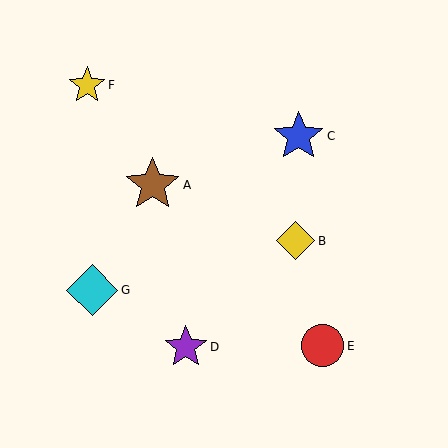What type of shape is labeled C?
Shape C is a blue star.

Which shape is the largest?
The brown star (labeled A) is the largest.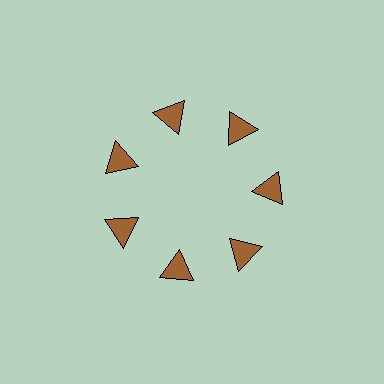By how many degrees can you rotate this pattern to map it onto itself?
The pattern maps onto itself every 51 degrees of rotation.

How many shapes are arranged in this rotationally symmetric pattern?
There are 7 shapes, arranged in 7 groups of 1.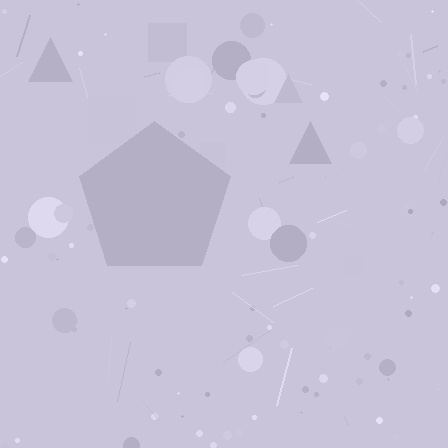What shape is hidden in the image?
A pentagon is hidden in the image.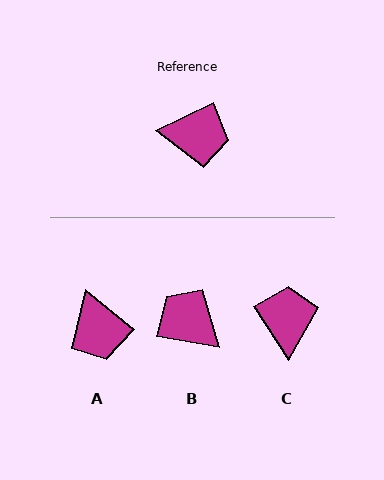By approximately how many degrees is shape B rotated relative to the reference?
Approximately 144 degrees counter-clockwise.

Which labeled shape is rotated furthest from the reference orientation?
B, about 144 degrees away.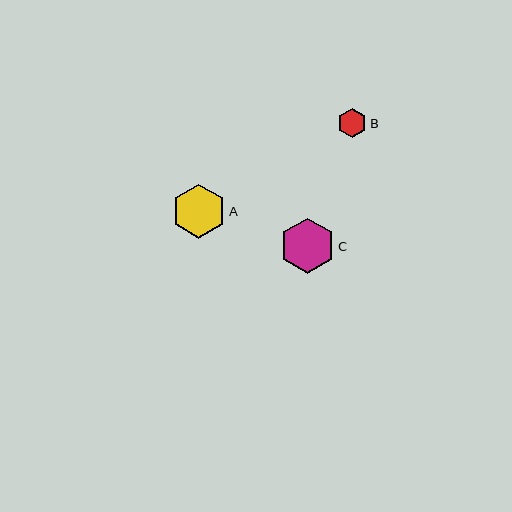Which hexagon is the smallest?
Hexagon B is the smallest with a size of approximately 29 pixels.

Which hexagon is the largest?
Hexagon C is the largest with a size of approximately 55 pixels.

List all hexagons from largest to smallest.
From largest to smallest: C, A, B.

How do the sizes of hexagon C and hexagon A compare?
Hexagon C and hexagon A are approximately the same size.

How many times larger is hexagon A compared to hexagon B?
Hexagon A is approximately 1.9 times the size of hexagon B.